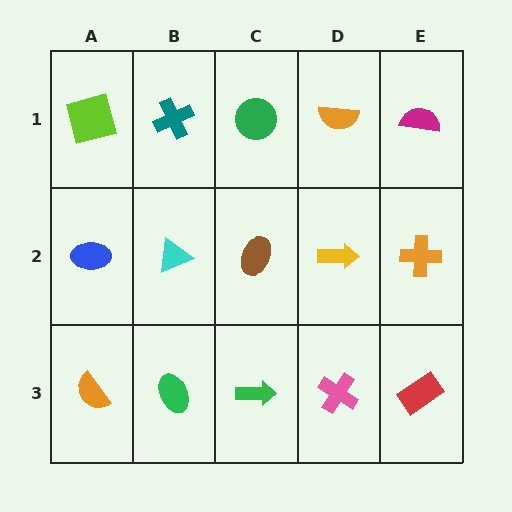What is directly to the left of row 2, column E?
A yellow arrow.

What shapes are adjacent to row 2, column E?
A magenta semicircle (row 1, column E), a red rectangle (row 3, column E), a yellow arrow (row 2, column D).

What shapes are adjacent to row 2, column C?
A green circle (row 1, column C), a green arrow (row 3, column C), a cyan triangle (row 2, column B), a yellow arrow (row 2, column D).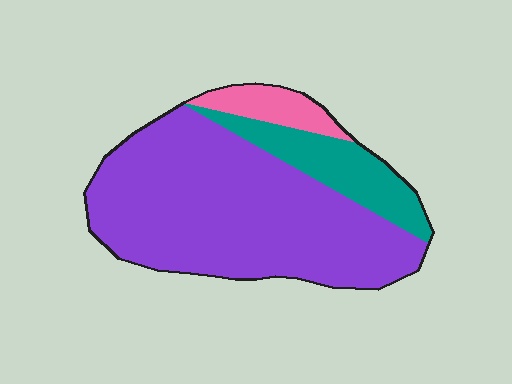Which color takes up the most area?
Purple, at roughly 75%.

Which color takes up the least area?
Pink, at roughly 10%.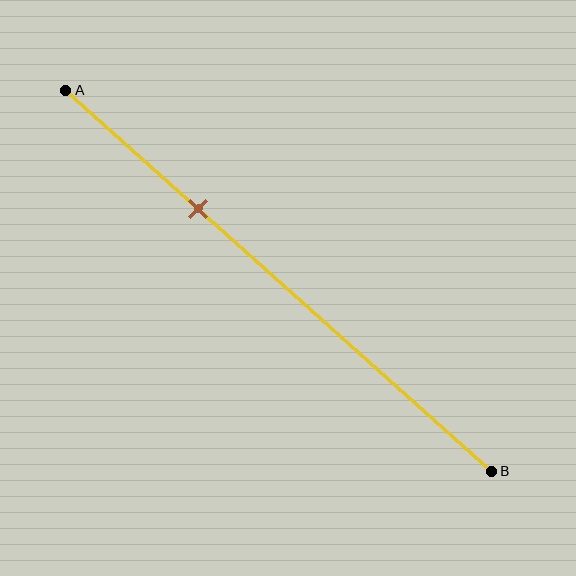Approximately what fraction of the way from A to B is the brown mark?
The brown mark is approximately 30% of the way from A to B.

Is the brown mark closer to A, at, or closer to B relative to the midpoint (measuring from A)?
The brown mark is closer to point A than the midpoint of segment AB.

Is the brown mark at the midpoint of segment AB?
No, the mark is at about 30% from A, not at the 50% midpoint.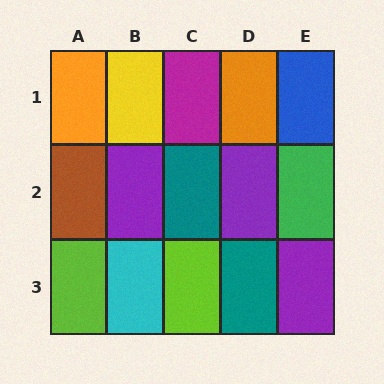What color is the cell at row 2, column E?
Green.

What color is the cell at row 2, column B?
Purple.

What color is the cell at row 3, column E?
Purple.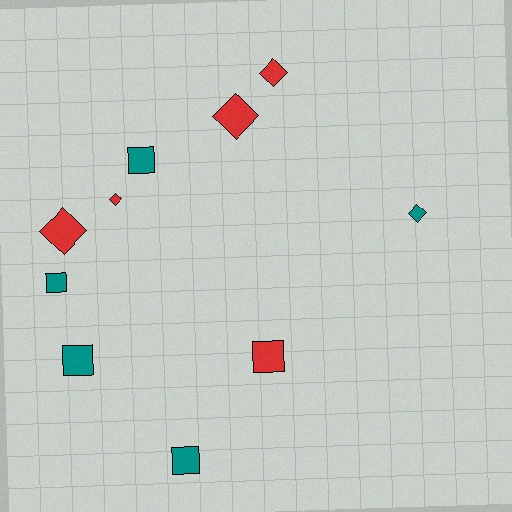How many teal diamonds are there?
There is 1 teal diamond.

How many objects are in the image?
There are 10 objects.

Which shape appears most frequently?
Square, with 5 objects.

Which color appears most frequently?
Red, with 5 objects.